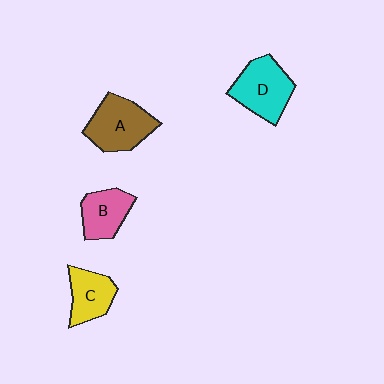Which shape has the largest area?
Shape A (brown).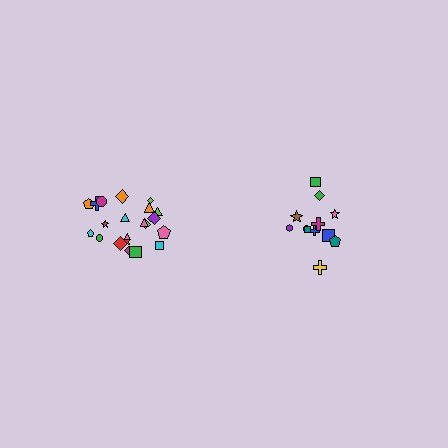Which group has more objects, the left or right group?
The left group.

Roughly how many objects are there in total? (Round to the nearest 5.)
Roughly 35 objects in total.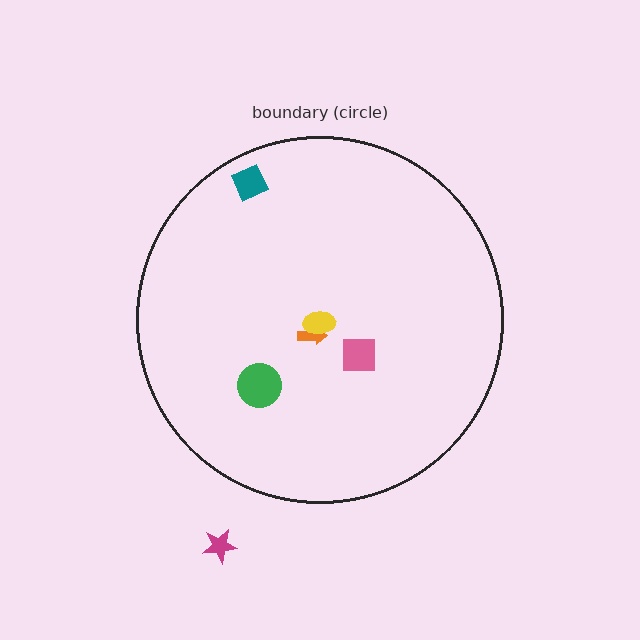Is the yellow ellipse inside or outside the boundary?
Inside.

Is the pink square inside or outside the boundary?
Inside.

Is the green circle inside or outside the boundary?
Inside.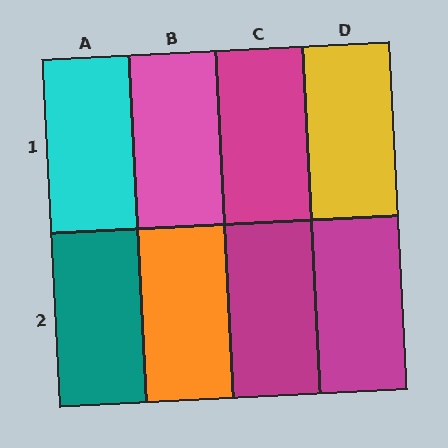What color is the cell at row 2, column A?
Teal.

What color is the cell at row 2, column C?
Magenta.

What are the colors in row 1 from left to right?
Cyan, pink, magenta, yellow.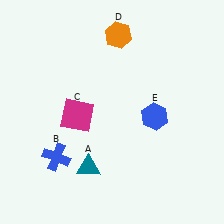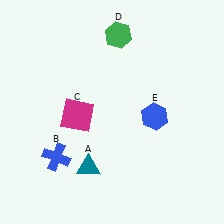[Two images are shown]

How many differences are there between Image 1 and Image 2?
There is 1 difference between the two images.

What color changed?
The hexagon (D) changed from orange in Image 1 to green in Image 2.